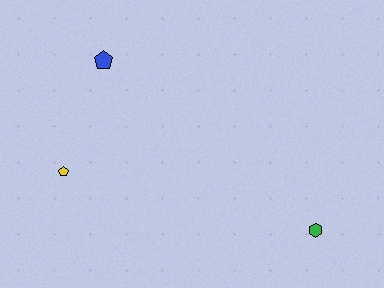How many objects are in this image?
There are 3 objects.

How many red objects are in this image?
There are no red objects.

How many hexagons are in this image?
There is 1 hexagon.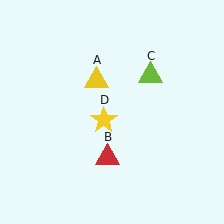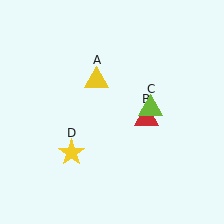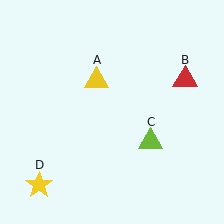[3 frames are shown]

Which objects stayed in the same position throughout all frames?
Yellow triangle (object A) remained stationary.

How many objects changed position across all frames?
3 objects changed position: red triangle (object B), lime triangle (object C), yellow star (object D).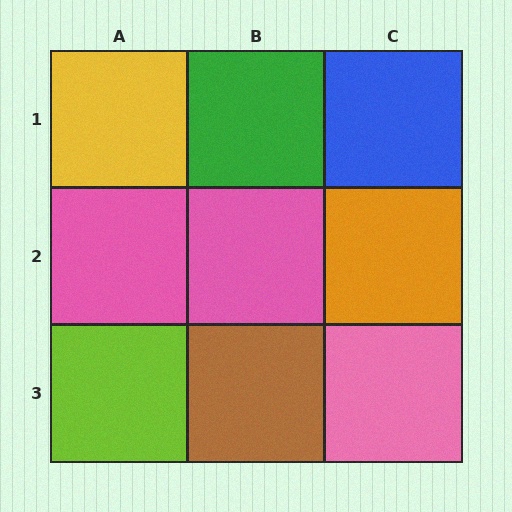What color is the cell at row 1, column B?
Green.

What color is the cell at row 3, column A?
Lime.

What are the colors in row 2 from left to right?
Pink, pink, orange.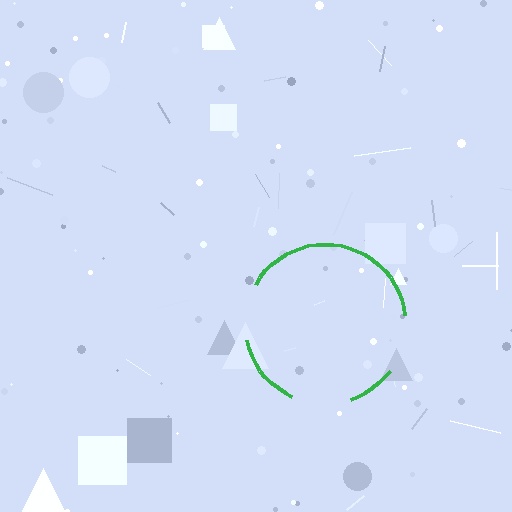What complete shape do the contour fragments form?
The contour fragments form a circle.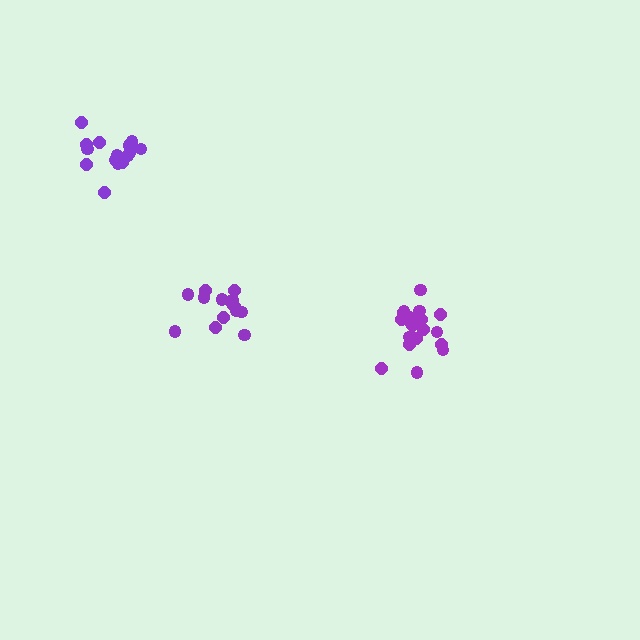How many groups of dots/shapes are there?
There are 3 groups.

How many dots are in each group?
Group 1: 19 dots, Group 2: 14 dots, Group 3: 15 dots (48 total).